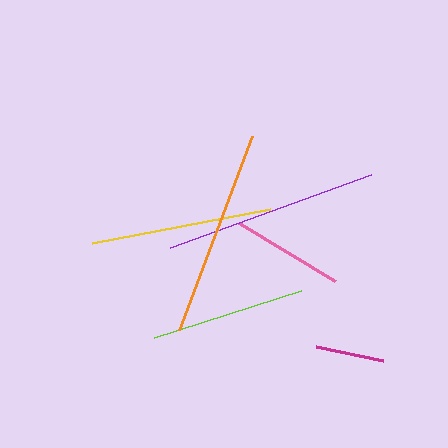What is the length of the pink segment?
The pink segment is approximately 112 pixels long.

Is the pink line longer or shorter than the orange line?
The orange line is longer than the pink line.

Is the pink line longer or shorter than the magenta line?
The pink line is longer than the magenta line.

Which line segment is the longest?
The purple line is the longest at approximately 214 pixels.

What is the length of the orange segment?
The orange segment is approximately 207 pixels long.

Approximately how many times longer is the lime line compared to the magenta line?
The lime line is approximately 2.2 times the length of the magenta line.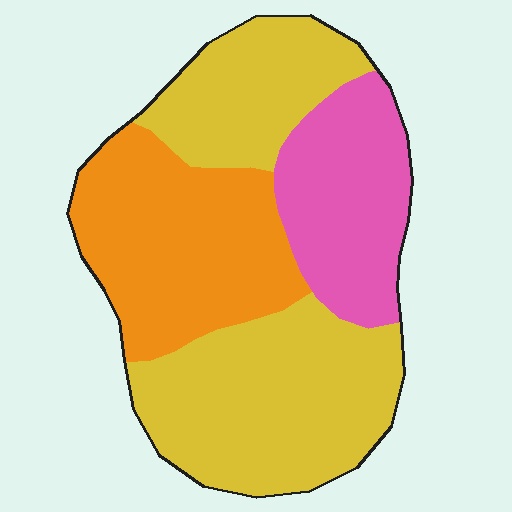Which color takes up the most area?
Yellow, at roughly 50%.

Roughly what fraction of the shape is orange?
Orange covers about 30% of the shape.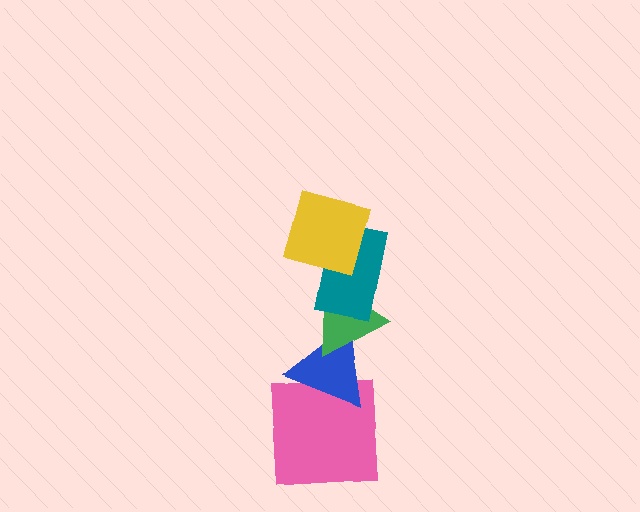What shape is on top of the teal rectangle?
The yellow square is on top of the teal rectangle.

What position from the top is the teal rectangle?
The teal rectangle is 2nd from the top.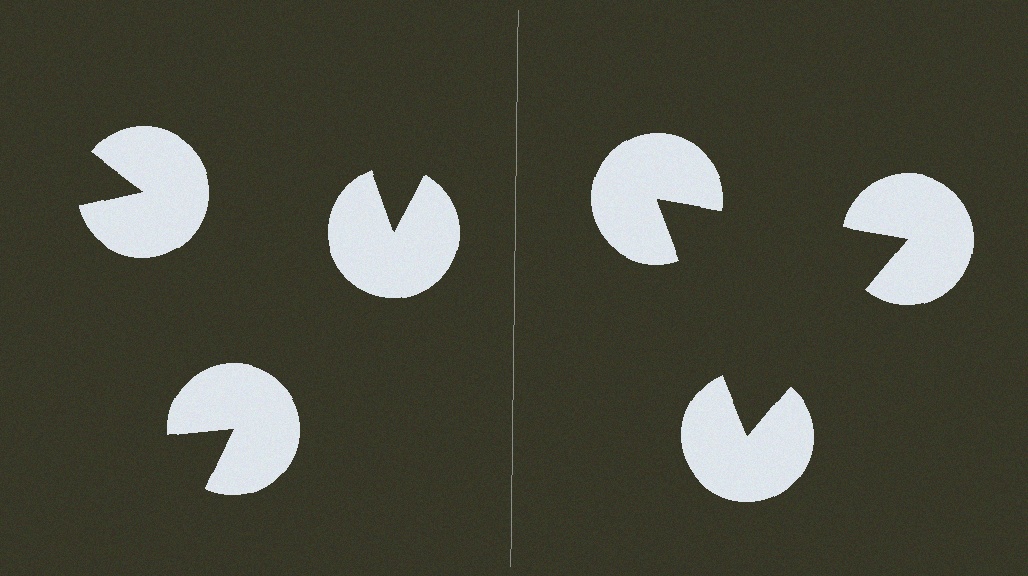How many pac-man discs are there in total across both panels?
6 — 3 on each side.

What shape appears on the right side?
An illusory triangle.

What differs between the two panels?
The pac-man discs are positioned identically on both sides; only the wedge orientations differ. On the right they align to a triangle; on the left they are misaligned.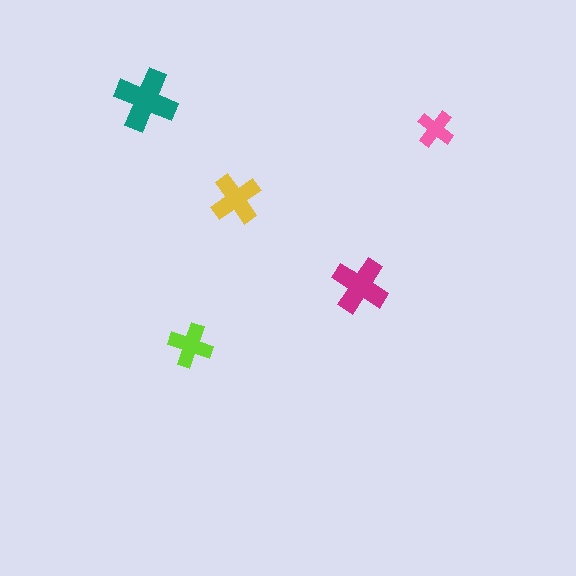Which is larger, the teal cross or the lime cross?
The teal one.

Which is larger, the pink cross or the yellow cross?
The yellow one.